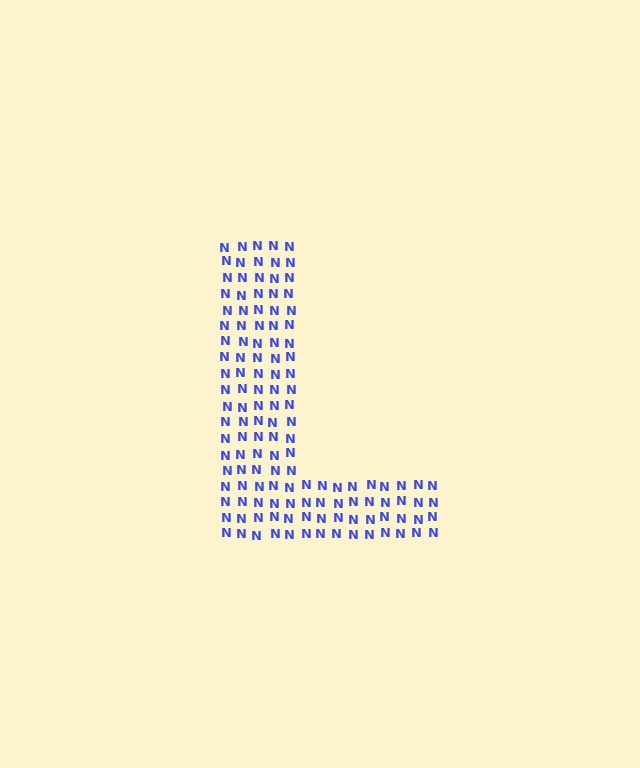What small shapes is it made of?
It is made of small letter N's.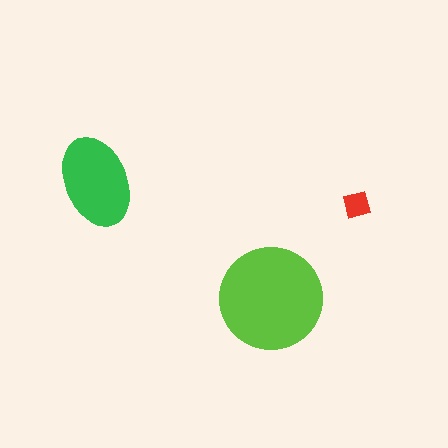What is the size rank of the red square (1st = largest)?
3rd.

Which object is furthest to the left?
The green ellipse is leftmost.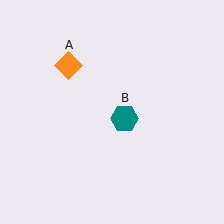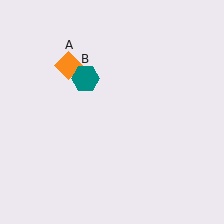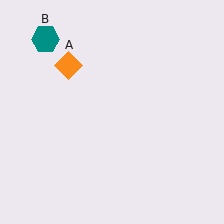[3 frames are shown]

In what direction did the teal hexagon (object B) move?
The teal hexagon (object B) moved up and to the left.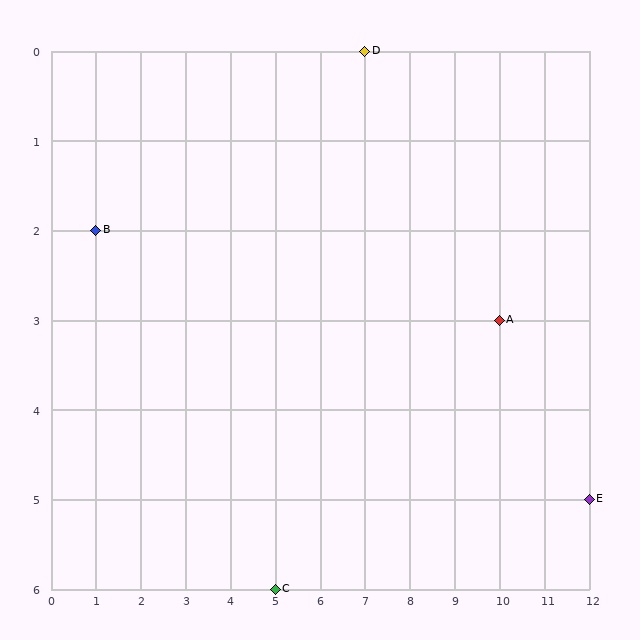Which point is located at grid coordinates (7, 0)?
Point D is at (7, 0).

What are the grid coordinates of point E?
Point E is at grid coordinates (12, 5).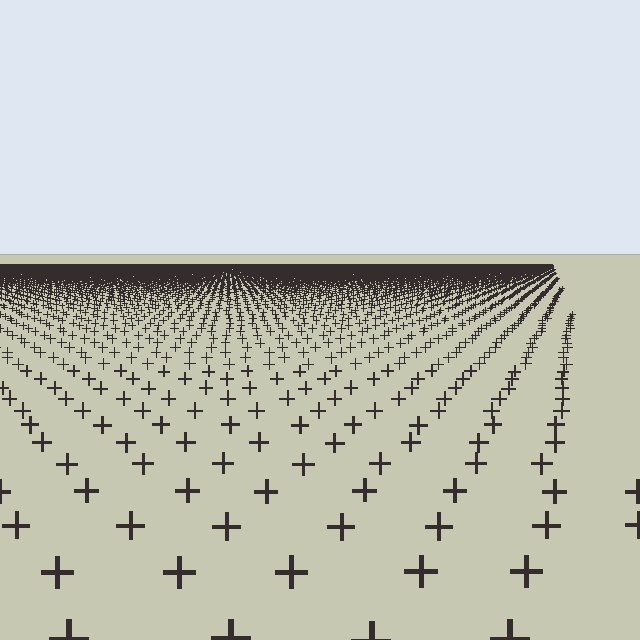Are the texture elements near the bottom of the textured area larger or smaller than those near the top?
Larger. Near the bottom, elements are closer to the viewer and appear at a bigger on-screen size.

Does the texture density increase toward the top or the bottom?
Density increases toward the top.